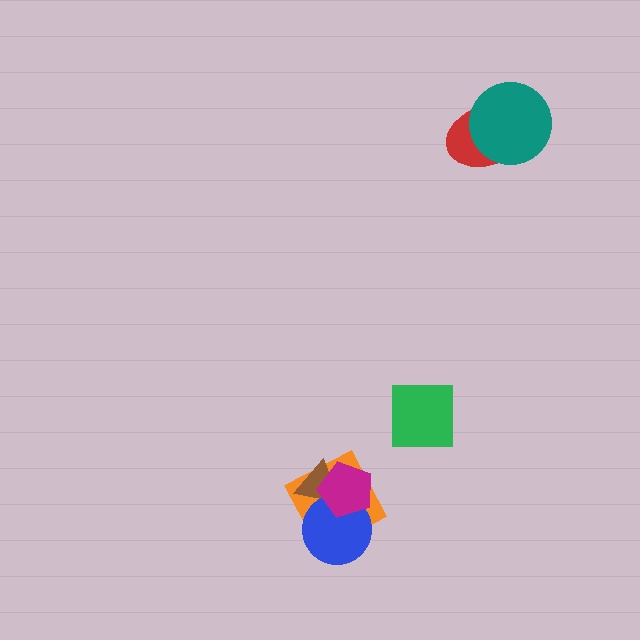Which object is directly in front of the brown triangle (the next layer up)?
The blue circle is directly in front of the brown triangle.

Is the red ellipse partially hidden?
Yes, it is partially covered by another shape.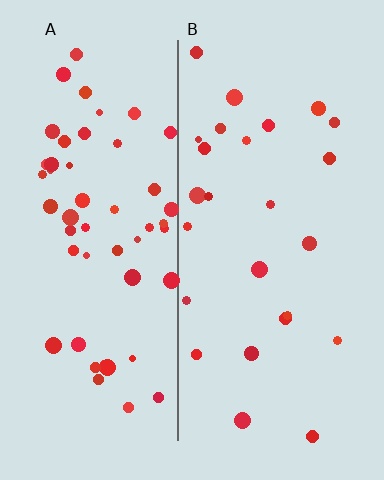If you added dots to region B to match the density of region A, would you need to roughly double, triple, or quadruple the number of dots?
Approximately double.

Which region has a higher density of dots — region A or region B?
A (the left).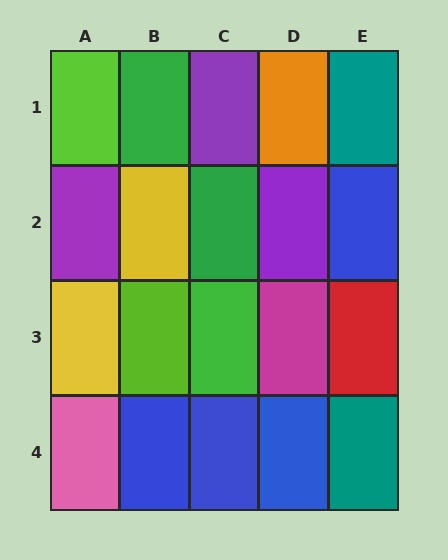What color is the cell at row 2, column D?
Purple.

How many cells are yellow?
2 cells are yellow.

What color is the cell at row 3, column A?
Yellow.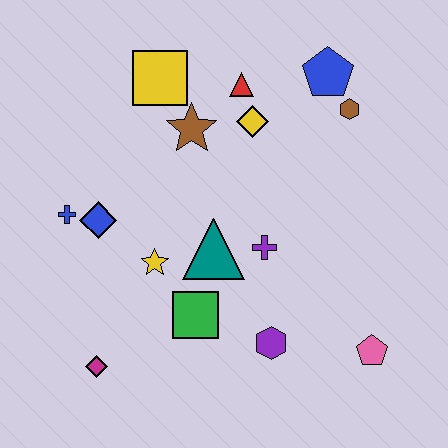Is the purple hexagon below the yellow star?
Yes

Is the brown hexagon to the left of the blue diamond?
No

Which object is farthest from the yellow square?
The pink pentagon is farthest from the yellow square.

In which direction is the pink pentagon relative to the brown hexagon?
The pink pentagon is below the brown hexagon.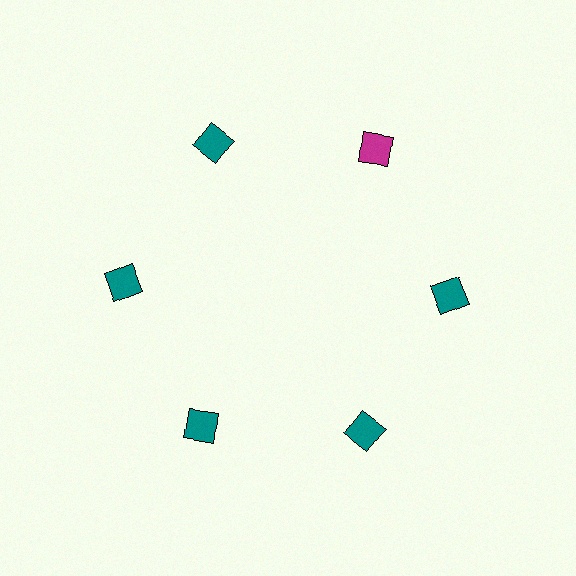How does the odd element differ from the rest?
It has a different color: magenta instead of teal.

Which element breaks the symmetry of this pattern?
The magenta diamond at roughly the 1 o'clock position breaks the symmetry. All other shapes are teal diamonds.